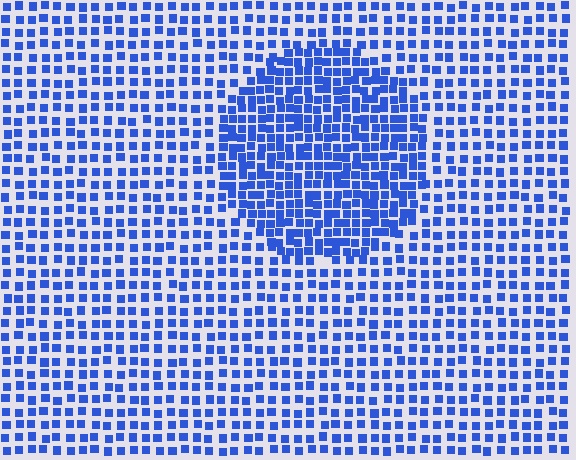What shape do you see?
I see a circle.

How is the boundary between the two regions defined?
The boundary is defined by a change in element density (approximately 1.8x ratio). All elements are the same color, size, and shape.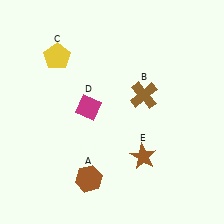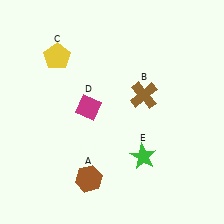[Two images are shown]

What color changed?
The star (E) changed from brown in Image 1 to green in Image 2.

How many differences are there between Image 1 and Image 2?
There is 1 difference between the two images.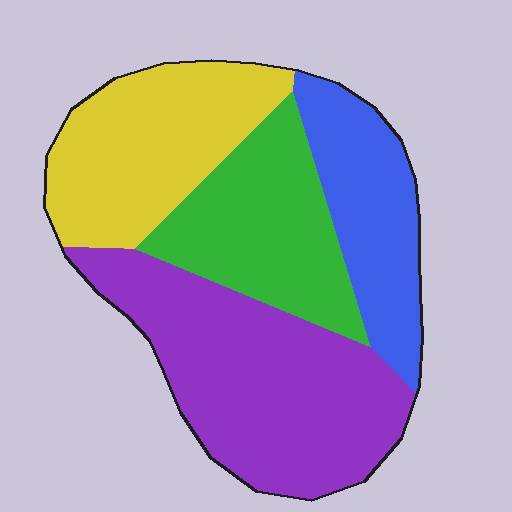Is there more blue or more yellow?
Yellow.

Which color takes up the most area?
Purple, at roughly 35%.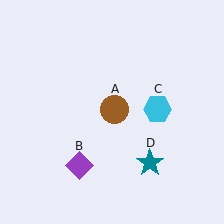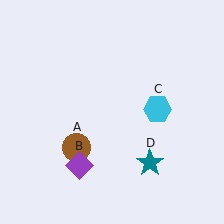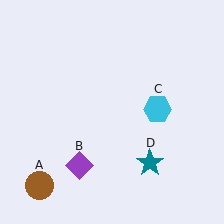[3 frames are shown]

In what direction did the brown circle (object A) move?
The brown circle (object A) moved down and to the left.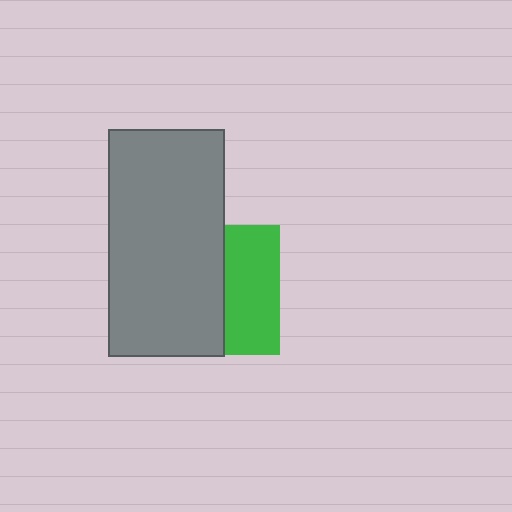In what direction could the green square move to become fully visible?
The green square could move right. That would shift it out from behind the gray rectangle entirely.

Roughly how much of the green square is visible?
A small part of it is visible (roughly 42%).